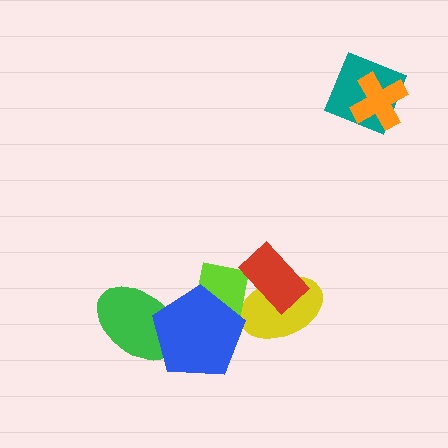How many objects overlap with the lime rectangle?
3 objects overlap with the lime rectangle.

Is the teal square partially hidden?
Yes, it is partially covered by another shape.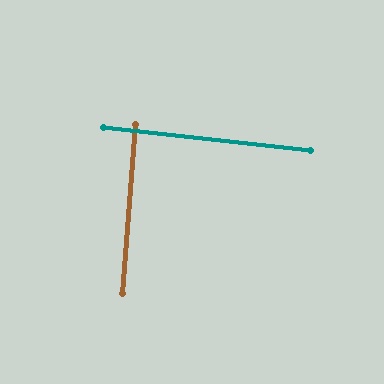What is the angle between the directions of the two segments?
Approximately 88 degrees.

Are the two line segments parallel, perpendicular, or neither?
Perpendicular — they meet at approximately 88°.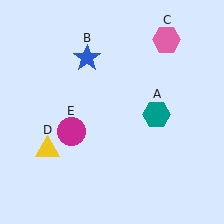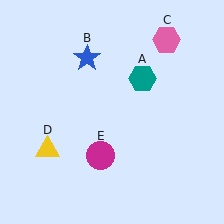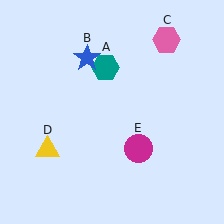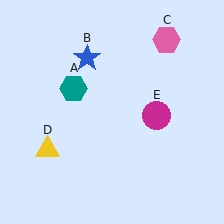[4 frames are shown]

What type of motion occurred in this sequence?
The teal hexagon (object A), magenta circle (object E) rotated counterclockwise around the center of the scene.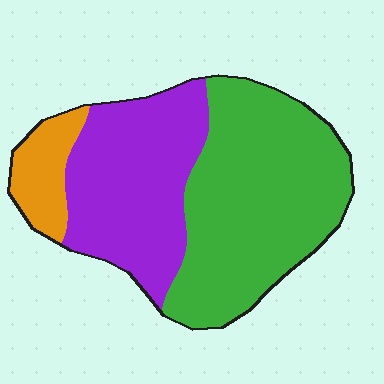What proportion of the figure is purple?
Purple takes up about three eighths (3/8) of the figure.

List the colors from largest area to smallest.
From largest to smallest: green, purple, orange.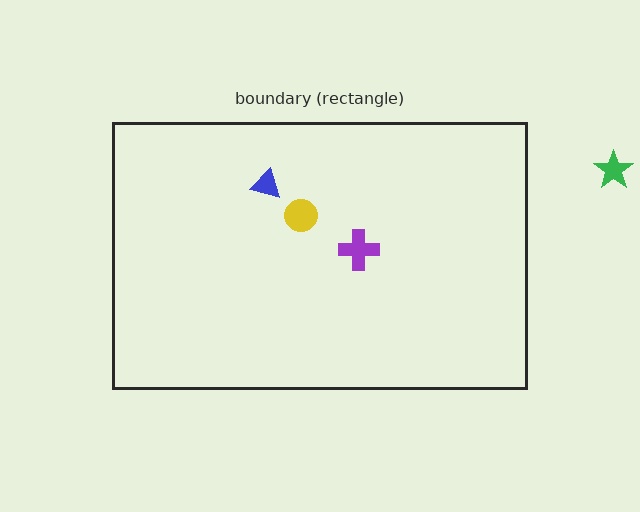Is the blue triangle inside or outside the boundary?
Inside.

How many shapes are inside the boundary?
3 inside, 1 outside.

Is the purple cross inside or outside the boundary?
Inside.